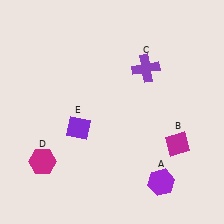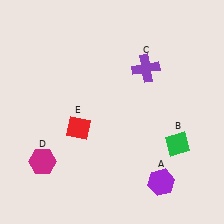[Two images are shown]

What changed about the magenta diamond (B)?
In Image 1, B is magenta. In Image 2, it changed to green.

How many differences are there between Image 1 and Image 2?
There are 2 differences between the two images.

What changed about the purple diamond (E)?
In Image 1, E is purple. In Image 2, it changed to red.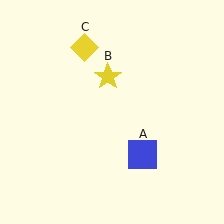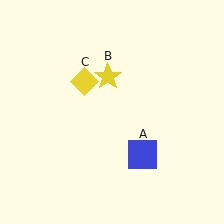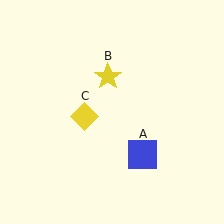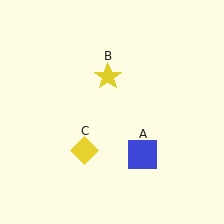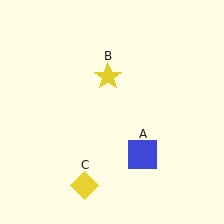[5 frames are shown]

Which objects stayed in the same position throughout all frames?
Blue square (object A) and yellow star (object B) remained stationary.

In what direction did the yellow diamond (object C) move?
The yellow diamond (object C) moved down.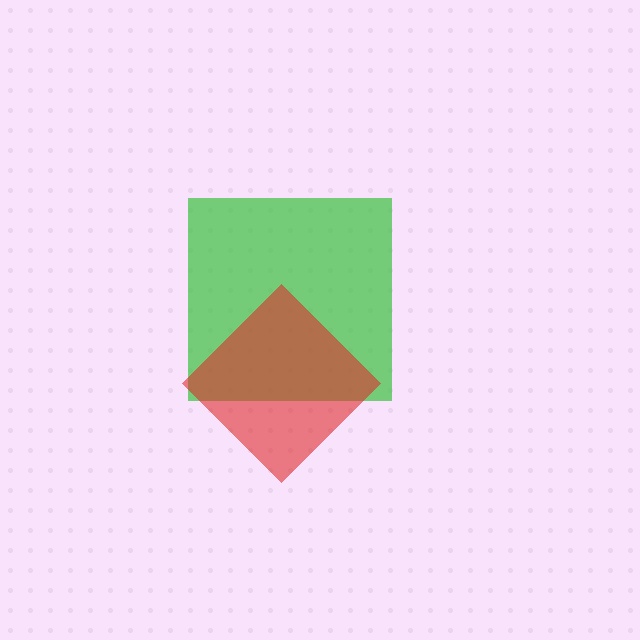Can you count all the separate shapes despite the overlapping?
Yes, there are 2 separate shapes.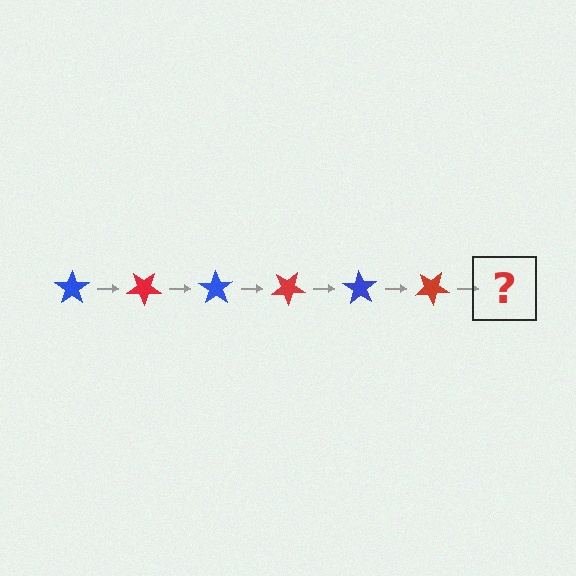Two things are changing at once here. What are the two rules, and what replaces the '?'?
The two rules are that it rotates 35 degrees each step and the color cycles through blue and red. The '?' should be a blue star, rotated 210 degrees from the start.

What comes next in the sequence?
The next element should be a blue star, rotated 210 degrees from the start.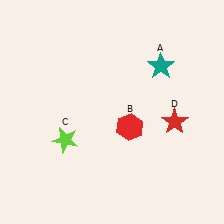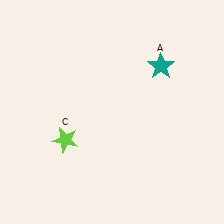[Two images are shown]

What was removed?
The red hexagon (B), the red star (D) were removed in Image 2.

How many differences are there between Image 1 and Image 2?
There are 2 differences between the two images.